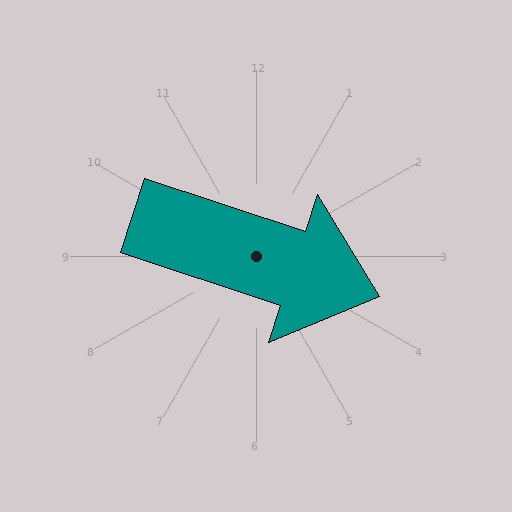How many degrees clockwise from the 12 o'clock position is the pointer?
Approximately 108 degrees.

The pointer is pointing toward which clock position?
Roughly 4 o'clock.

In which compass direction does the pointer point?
East.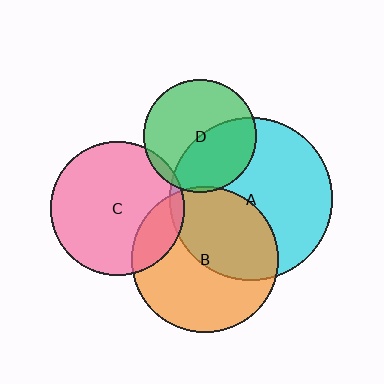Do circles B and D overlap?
Yes.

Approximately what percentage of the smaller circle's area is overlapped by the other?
Approximately 5%.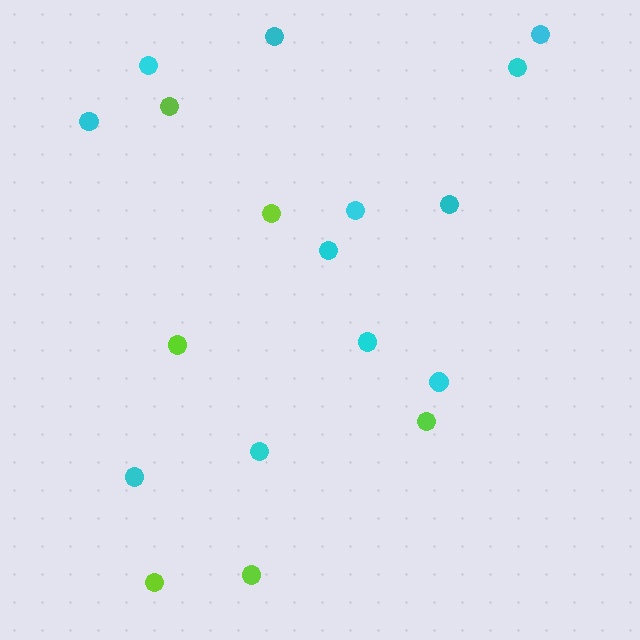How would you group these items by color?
There are 2 groups: one group of cyan circles (12) and one group of lime circles (6).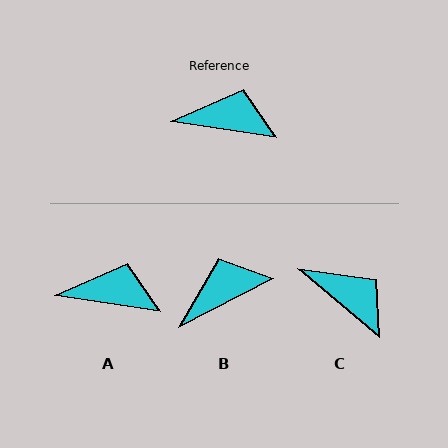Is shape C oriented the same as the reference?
No, it is off by about 32 degrees.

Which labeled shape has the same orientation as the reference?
A.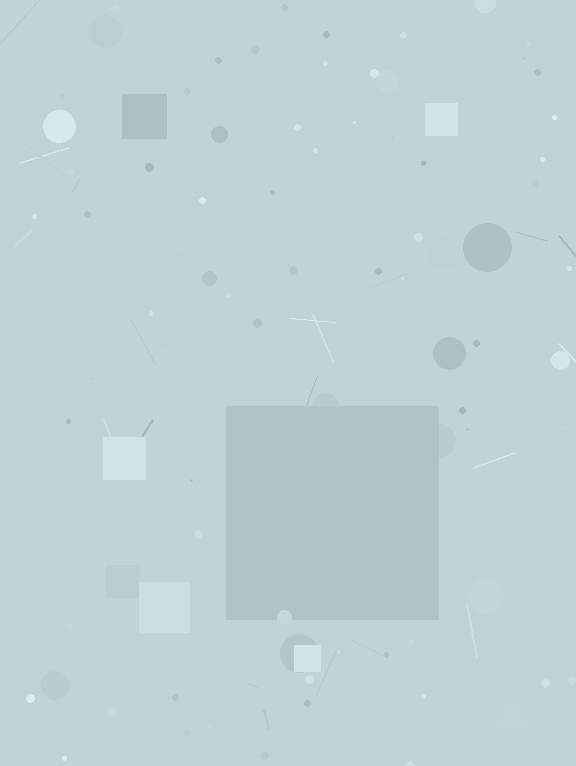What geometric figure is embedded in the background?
A square is embedded in the background.